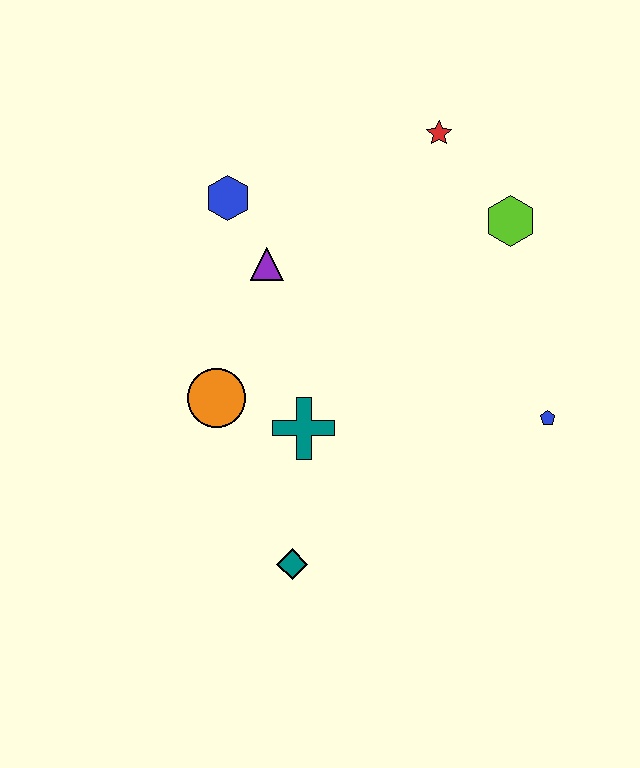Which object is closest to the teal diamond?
The teal cross is closest to the teal diamond.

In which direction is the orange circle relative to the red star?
The orange circle is below the red star.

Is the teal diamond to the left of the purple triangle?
No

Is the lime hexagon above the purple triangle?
Yes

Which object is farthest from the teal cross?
The red star is farthest from the teal cross.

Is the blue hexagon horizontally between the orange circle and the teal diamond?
Yes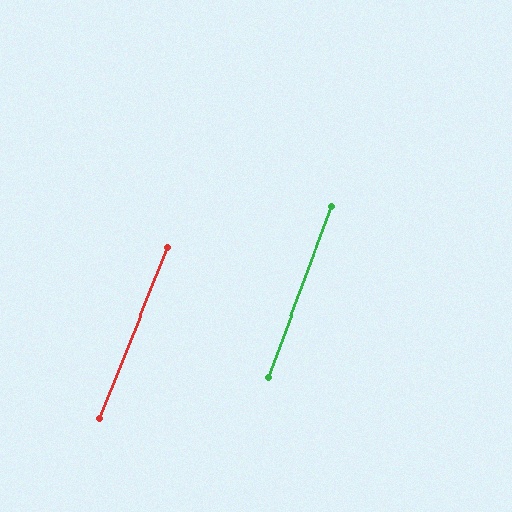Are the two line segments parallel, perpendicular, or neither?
Parallel — their directions differ by only 1.5°.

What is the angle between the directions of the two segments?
Approximately 1 degree.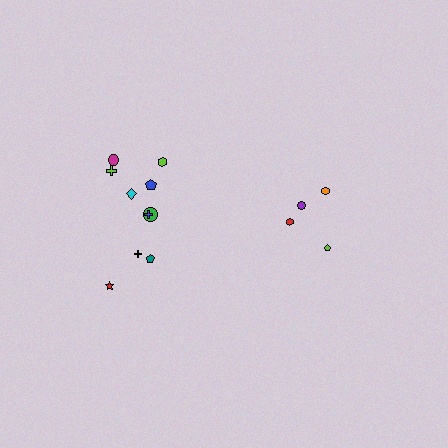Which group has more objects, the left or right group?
The left group.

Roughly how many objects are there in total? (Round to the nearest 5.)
Roughly 15 objects in total.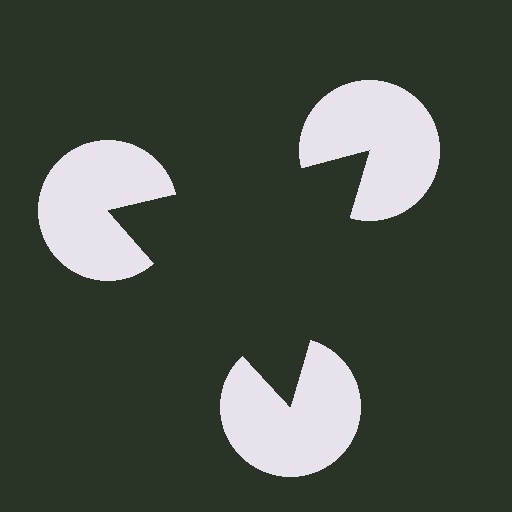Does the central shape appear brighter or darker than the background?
It typically appears slightly darker than the background, even though no actual brightness change is drawn.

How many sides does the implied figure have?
3 sides.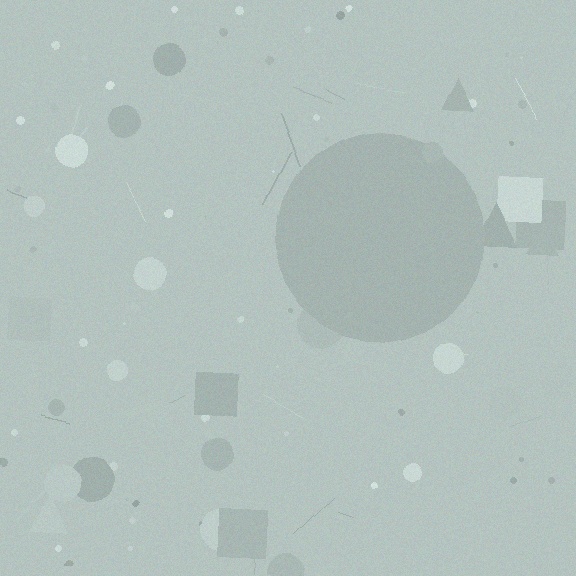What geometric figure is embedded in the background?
A circle is embedded in the background.